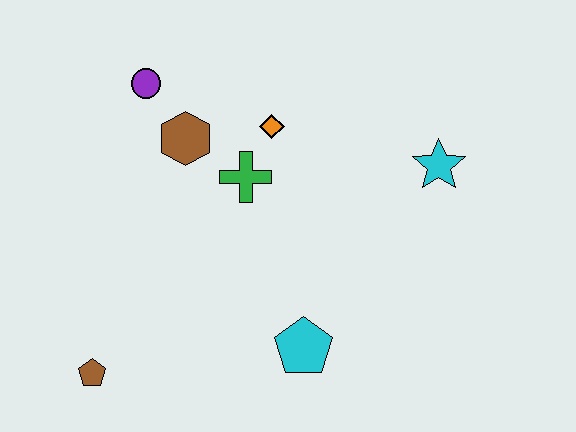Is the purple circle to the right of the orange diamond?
No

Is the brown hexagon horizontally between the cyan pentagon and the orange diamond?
No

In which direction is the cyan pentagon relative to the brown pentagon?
The cyan pentagon is to the right of the brown pentagon.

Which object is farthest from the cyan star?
The brown pentagon is farthest from the cyan star.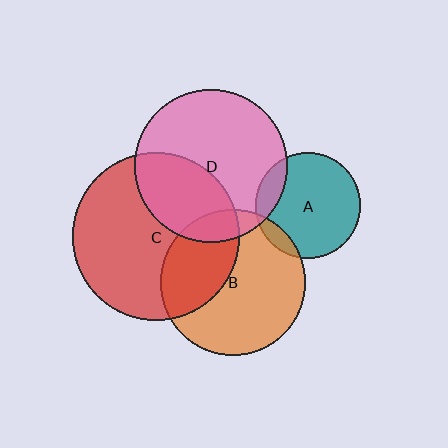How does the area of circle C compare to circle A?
Approximately 2.5 times.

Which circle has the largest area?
Circle C (red).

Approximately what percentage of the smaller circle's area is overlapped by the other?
Approximately 15%.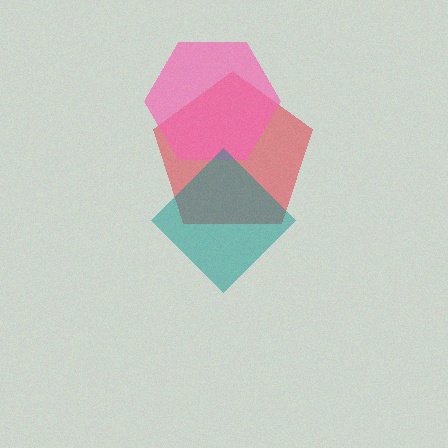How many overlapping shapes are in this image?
There are 3 overlapping shapes in the image.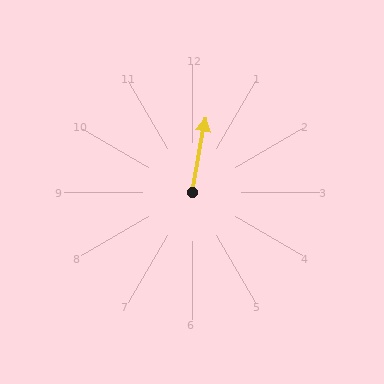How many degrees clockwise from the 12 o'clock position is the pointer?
Approximately 11 degrees.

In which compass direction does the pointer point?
North.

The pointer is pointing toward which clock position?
Roughly 12 o'clock.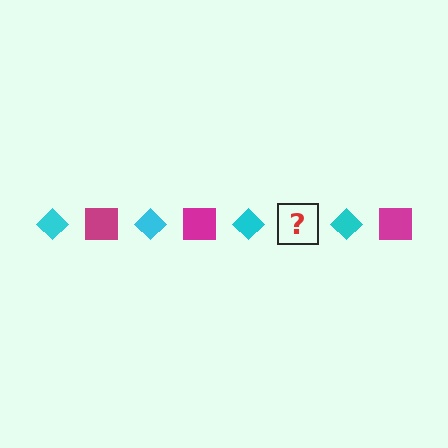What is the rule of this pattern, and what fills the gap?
The rule is that the pattern alternates between cyan diamond and magenta square. The gap should be filled with a magenta square.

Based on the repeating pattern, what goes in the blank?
The blank should be a magenta square.